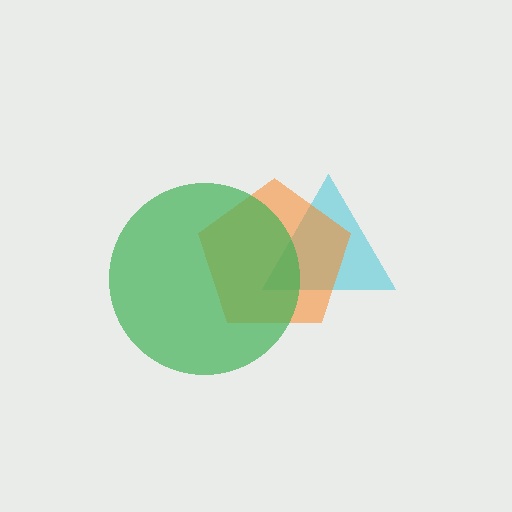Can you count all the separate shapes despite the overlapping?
Yes, there are 3 separate shapes.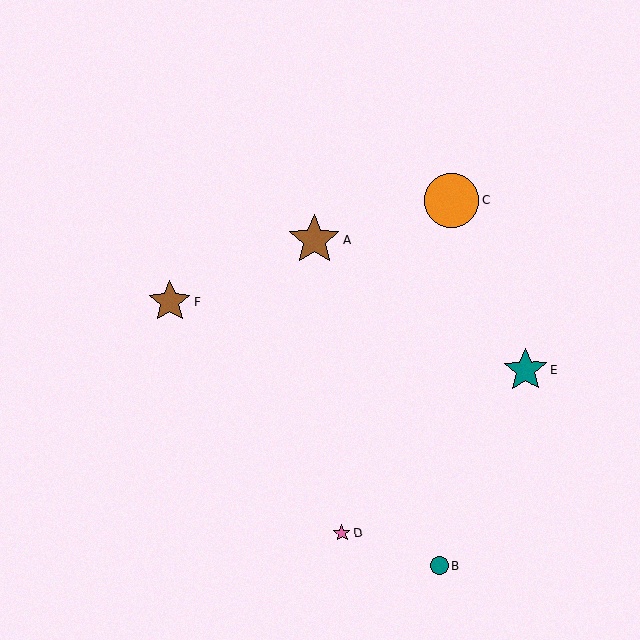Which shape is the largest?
The orange circle (labeled C) is the largest.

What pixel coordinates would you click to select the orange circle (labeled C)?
Click at (451, 200) to select the orange circle C.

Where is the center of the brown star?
The center of the brown star is at (170, 302).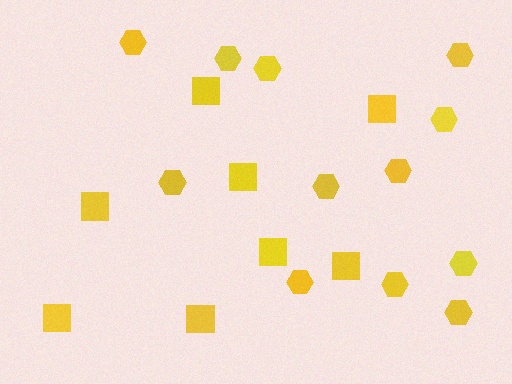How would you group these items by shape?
There are 2 groups: one group of hexagons (12) and one group of squares (8).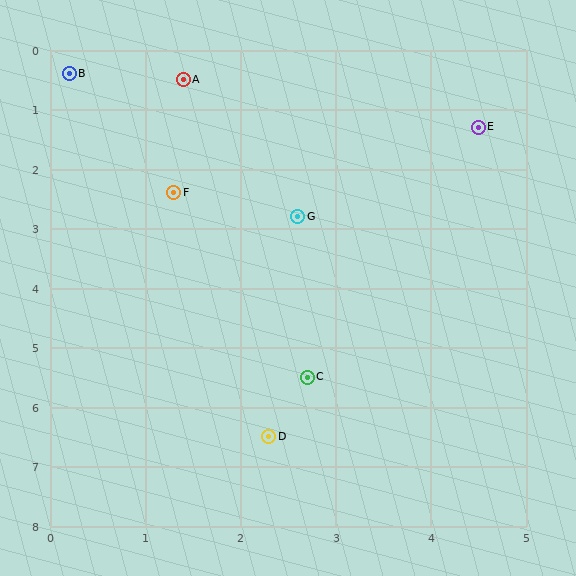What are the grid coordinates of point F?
Point F is at approximately (1.3, 2.4).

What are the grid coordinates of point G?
Point G is at approximately (2.6, 2.8).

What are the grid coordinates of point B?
Point B is at approximately (0.2, 0.4).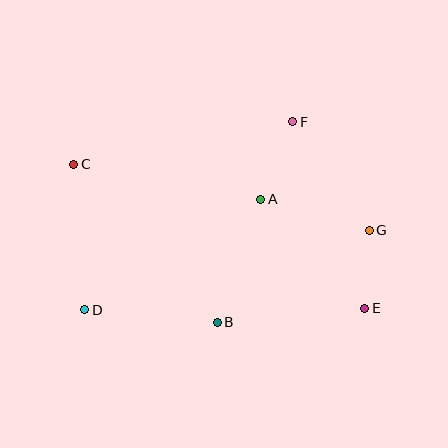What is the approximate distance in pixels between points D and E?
The distance between D and E is approximately 280 pixels.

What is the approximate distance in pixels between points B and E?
The distance between B and E is approximately 148 pixels.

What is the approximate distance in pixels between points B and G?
The distance between B and G is approximately 178 pixels.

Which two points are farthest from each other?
Points C and E are farthest from each other.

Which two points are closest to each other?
Points E and G are closest to each other.